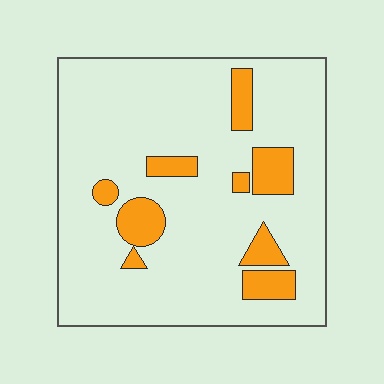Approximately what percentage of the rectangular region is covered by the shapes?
Approximately 15%.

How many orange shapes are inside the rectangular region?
9.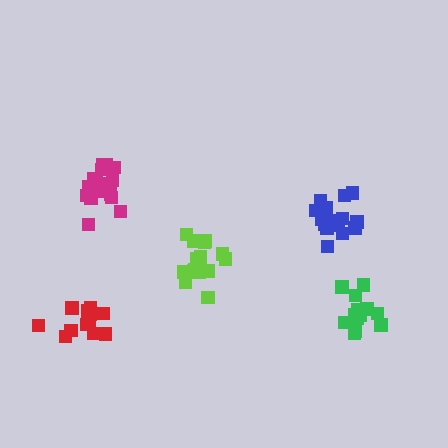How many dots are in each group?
Group 1: 18 dots, Group 2: 12 dots, Group 3: 17 dots, Group 4: 13 dots, Group 5: 17 dots (77 total).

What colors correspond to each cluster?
The clusters are colored: magenta, red, lime, green, blue.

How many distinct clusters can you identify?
There are 5 distinct clusters.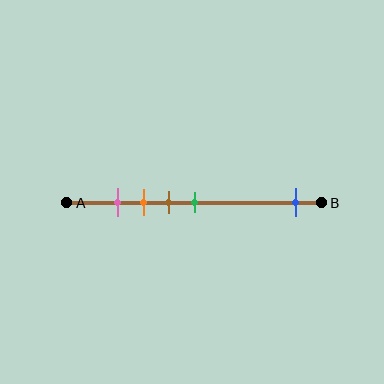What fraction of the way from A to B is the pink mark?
The pink mark is approximately 20% (0.2) of the way from A to B.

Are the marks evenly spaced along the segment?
No, the marks are not evenly spaced.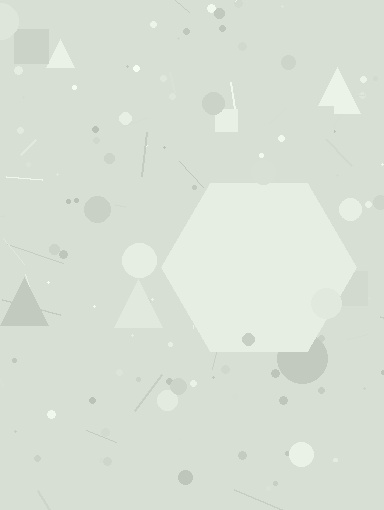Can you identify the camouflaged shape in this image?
The camouflaged shape is a hexagon.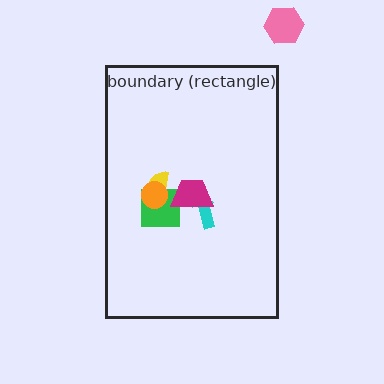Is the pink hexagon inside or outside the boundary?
Outside.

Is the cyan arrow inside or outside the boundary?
Inside.